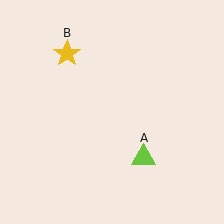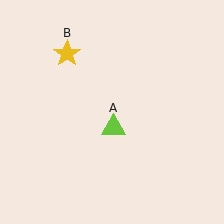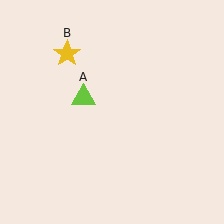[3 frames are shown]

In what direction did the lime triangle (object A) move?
The lime triangle (object A) moved up and to the left.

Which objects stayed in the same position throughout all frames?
Yellow star (object B) remained stationary.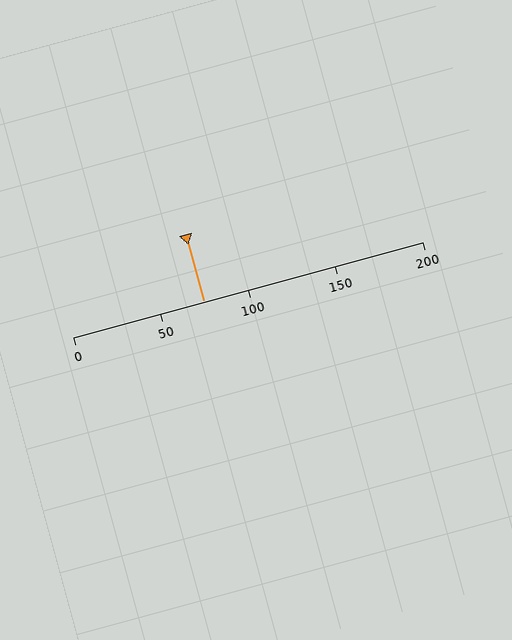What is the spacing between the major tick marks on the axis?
The major ticks are spaced 50 apart.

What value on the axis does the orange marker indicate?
The marker indicates approximately 75.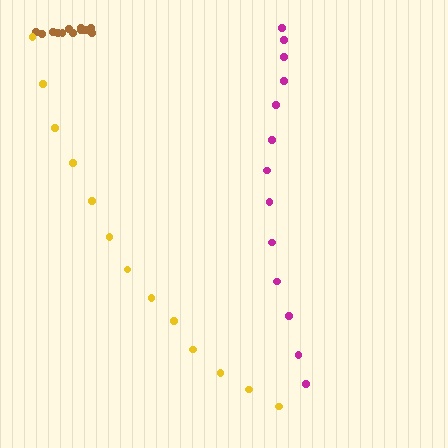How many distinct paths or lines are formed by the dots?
There are 3 distinct paths.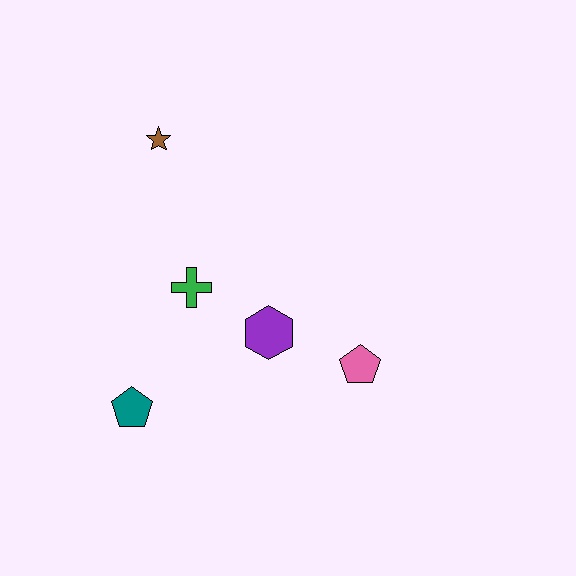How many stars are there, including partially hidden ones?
There is 1 star.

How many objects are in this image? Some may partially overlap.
There are 5 objects.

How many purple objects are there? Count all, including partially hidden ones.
There is 1 purple object.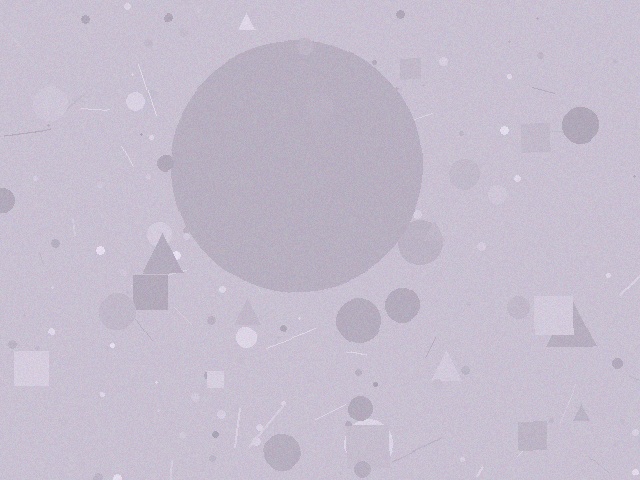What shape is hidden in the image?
A circle is hidden in the image.